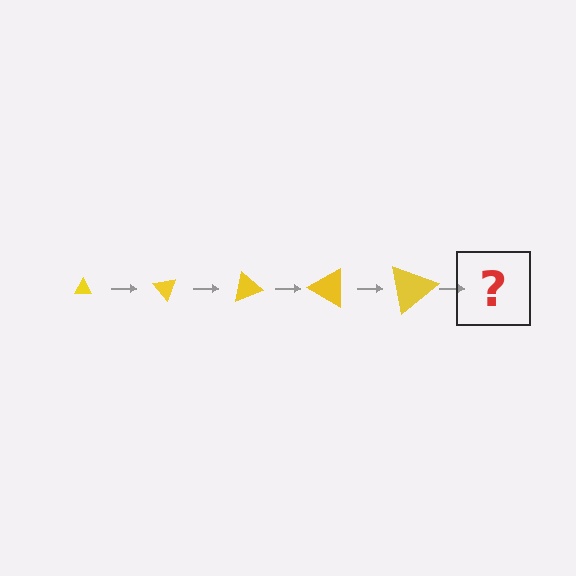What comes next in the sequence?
The next element should be a triangle, larger than the previous one and rotated 250 degrees from the start.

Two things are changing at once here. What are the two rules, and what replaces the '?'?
The two rules are that the triangle grows larger each step and it rotates 50 degrees each step. The '?' should be a triangle, larger than the previous one and rotated 250 degrees from the start.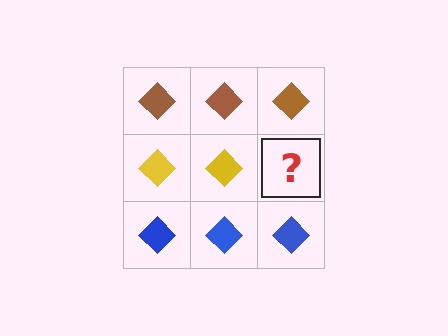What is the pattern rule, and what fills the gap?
The rule is that each row has a consistent color. The gap should be filled with a yellow diamond.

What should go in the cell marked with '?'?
The missing cell should contain a yellow diamond.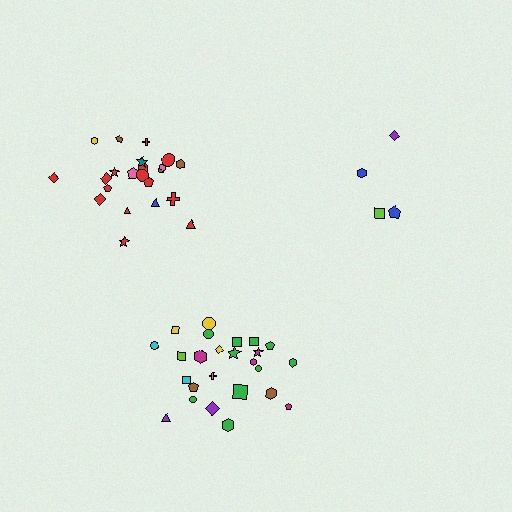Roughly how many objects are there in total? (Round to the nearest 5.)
Roughly 50 objects in total.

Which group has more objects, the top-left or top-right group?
The top-left group.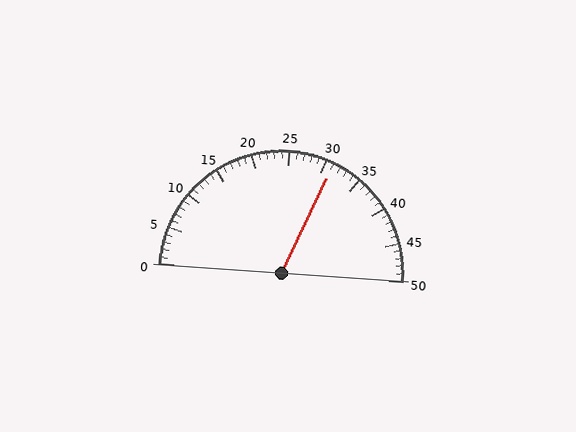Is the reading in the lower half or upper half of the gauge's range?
The reading is in the upper half of the range (0 to 50).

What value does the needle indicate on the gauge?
The needle indicates approximately 31.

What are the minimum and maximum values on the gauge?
The gauge ranges from 0 to 50.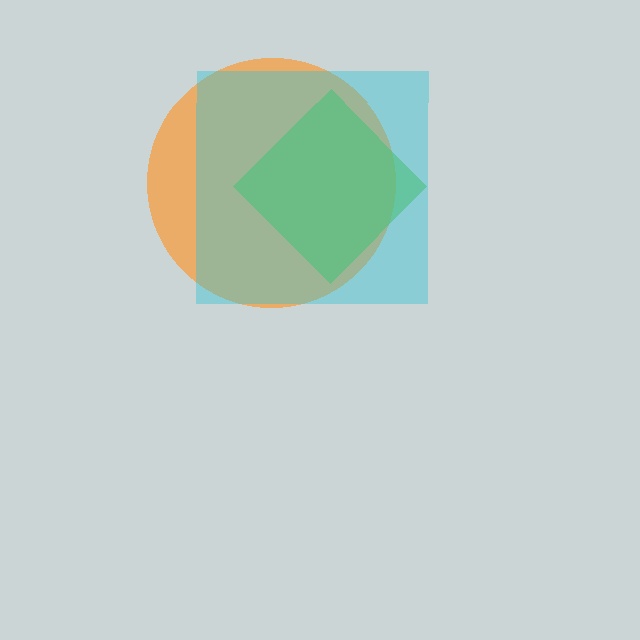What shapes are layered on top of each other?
The layered shapes are: an orange circle, a lime diamond, a cyan square.